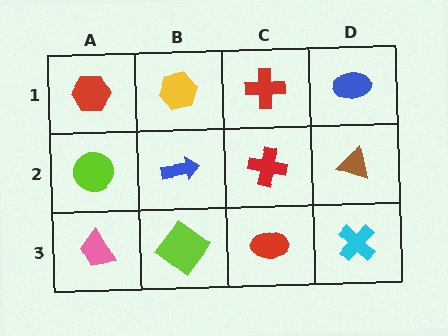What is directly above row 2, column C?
A red cross.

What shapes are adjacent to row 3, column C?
A red cross (row 2, column C), a lime diamond (row 3, column B), a cyan cross (row 3, column D).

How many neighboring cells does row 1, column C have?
3.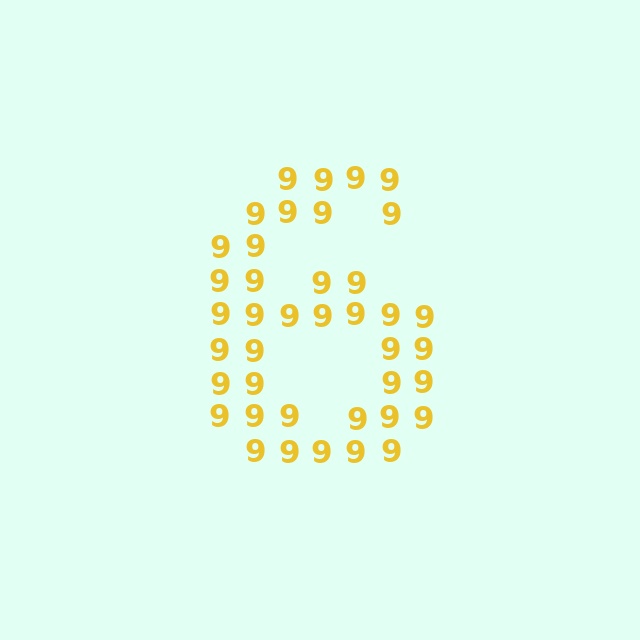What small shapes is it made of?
It is made of small digit 9's.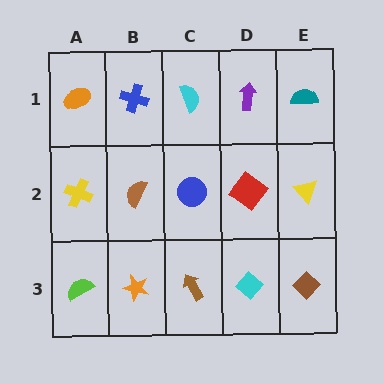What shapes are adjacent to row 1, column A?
A yellow cross (row 2, column A), a blue cross (row 1, column B).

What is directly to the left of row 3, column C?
An orange star.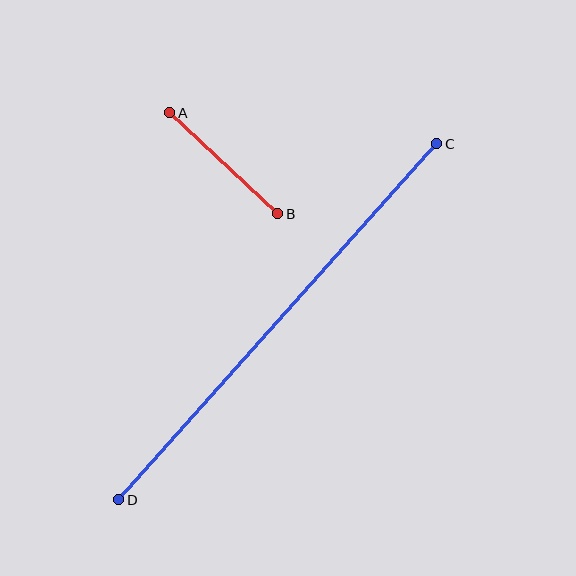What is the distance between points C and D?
The distance is approximately 477 pixels.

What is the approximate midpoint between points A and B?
The midpoint is at approximately (224, 163) pixels.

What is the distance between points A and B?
The distance is approximately 148 pixels.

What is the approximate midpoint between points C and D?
The midpoint is at approximately (278, 322) pixels.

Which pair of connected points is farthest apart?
Points C and D are farthest apart.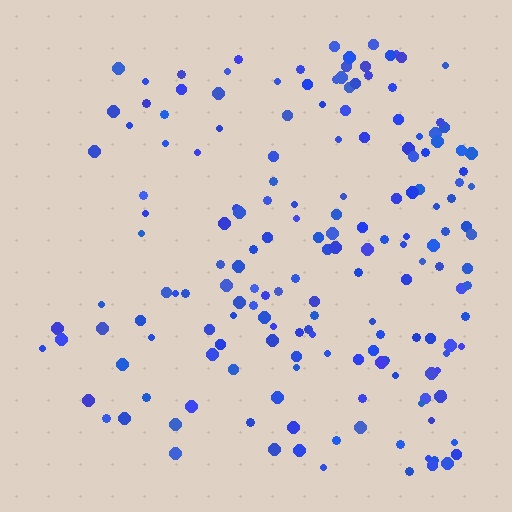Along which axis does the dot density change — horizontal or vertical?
Horizontal.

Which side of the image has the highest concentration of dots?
The right.